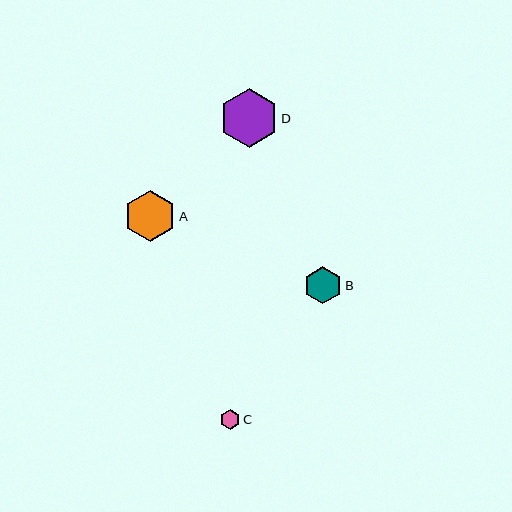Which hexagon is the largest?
Hexagon D is the largest with a size of approximately 59 pixels.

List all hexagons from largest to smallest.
From largest to smallest: D, A, B, C.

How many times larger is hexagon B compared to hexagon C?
Hexagon B is approximately 1.9 times the size of hexagon C.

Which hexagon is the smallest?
Hexagon C is the smallest with a size of approximately 20 pixels.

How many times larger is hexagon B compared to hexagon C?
Hexagon B is approximately 1.9 times the size of hexagon C.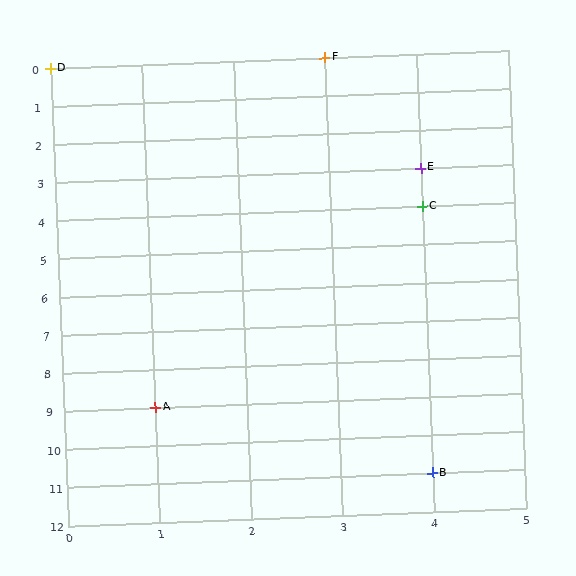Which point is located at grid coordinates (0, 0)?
Point D is at (0, 0).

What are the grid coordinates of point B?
Point B is at grid coordinates (4, 11).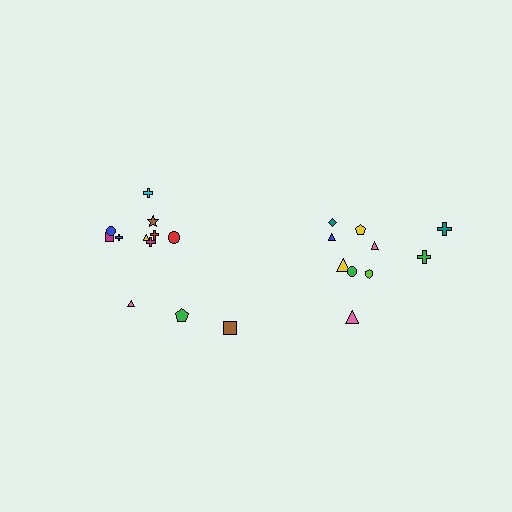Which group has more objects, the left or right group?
The left group.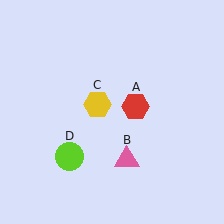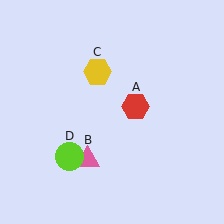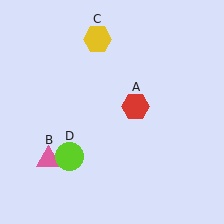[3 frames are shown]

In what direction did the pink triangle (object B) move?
The pink triangle (object B) moved left.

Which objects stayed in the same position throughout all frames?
Red hexagon (object A) and lime circle (object D) remained stationary.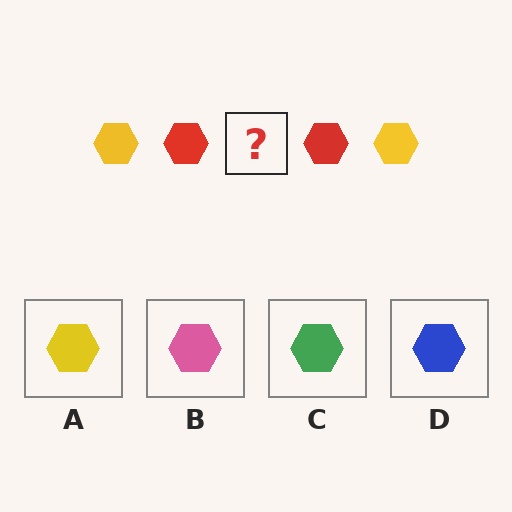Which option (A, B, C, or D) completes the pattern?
A.